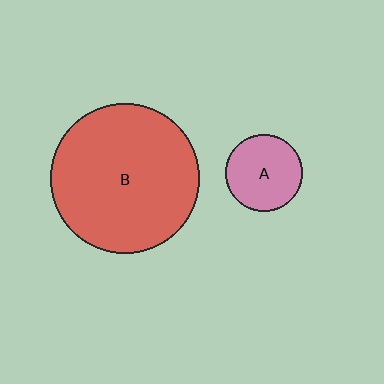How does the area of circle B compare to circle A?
Approximately 3.8 times.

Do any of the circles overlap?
No, none of the circles overlap.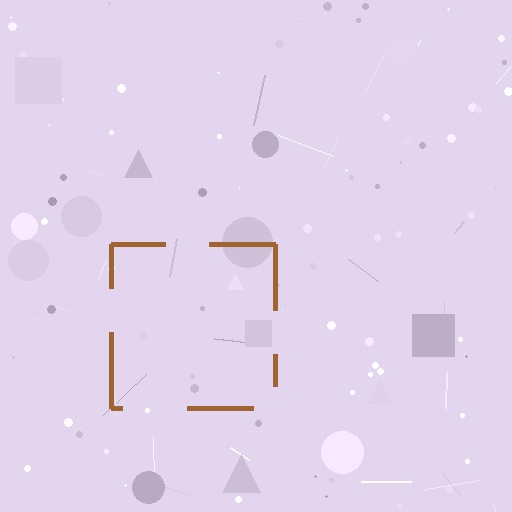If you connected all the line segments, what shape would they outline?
They would outline a square.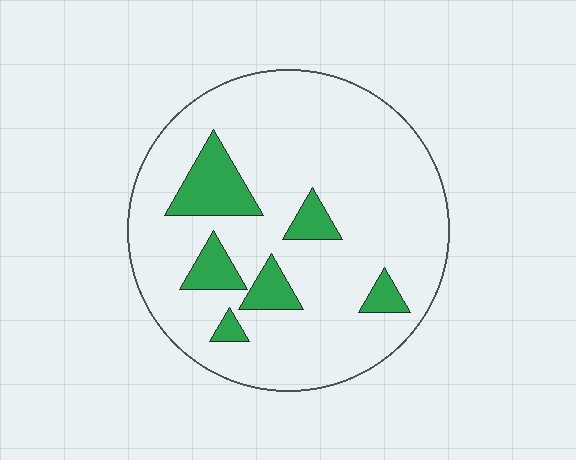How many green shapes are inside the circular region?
6.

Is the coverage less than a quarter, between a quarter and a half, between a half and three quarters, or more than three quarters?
Less than a quarter.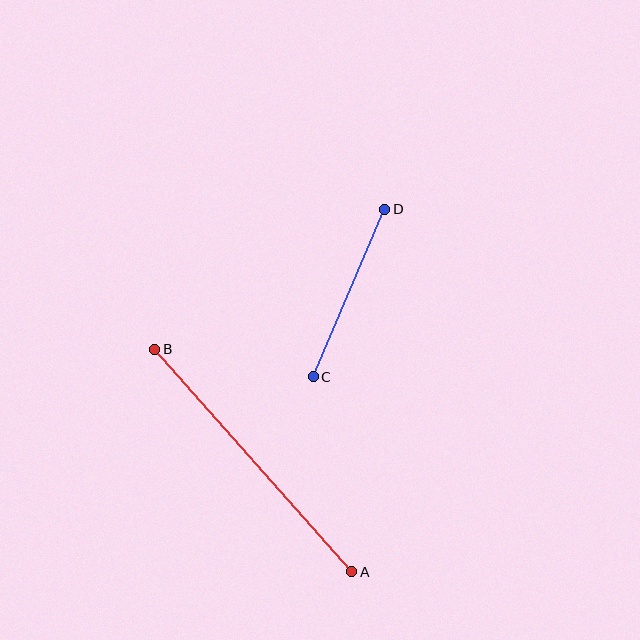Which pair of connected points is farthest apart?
Points A and B are farthest apart.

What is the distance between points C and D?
The distance is approximately 182 pixels.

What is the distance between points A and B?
The distance is approximately 297 pixels.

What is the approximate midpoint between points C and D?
The midpoint is at approximately (349, 293) pixels.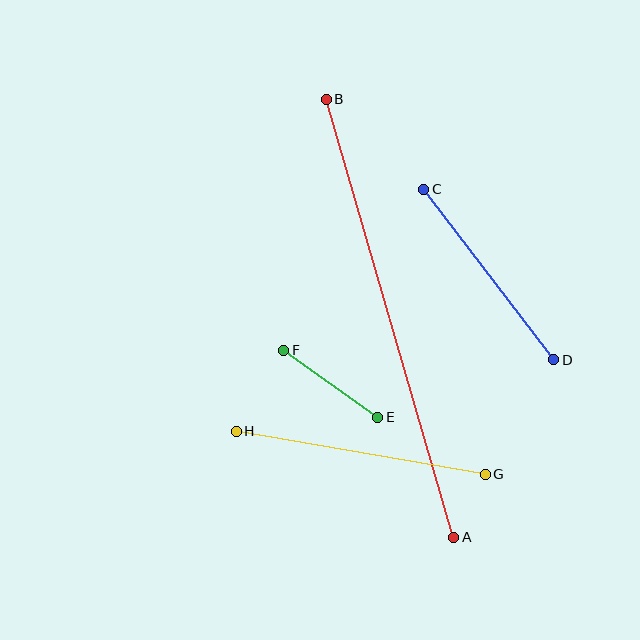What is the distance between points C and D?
The distance is approximately 214 pixels.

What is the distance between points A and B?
The distance is approximately 456 pixels.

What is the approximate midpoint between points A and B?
The midpoint is at approximately (390, 318) pixels.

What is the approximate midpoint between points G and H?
The midpoint is at approximately (361, 453) pixels.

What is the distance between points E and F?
The distance is approximately 115 pixels.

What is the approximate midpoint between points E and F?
The midpoint is at approximately (331, 384) pixels.